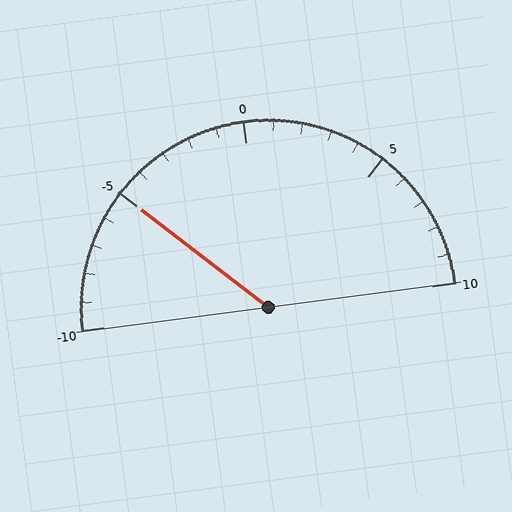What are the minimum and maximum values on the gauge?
The gauge ranges from -10 to 10.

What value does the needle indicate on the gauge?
The needle indicates approximately -5.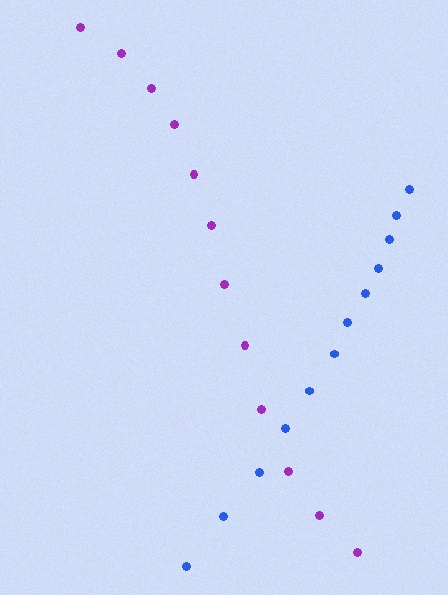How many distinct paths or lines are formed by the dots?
There are 2 distinct paths.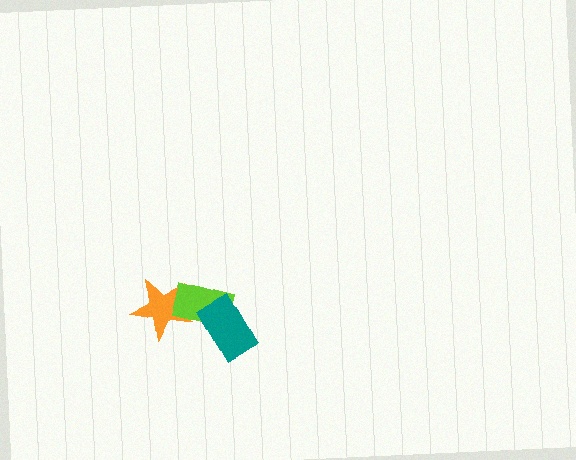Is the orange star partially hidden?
Yes, it is partially covered by another shape.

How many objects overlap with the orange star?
1 object overlaps with the orange star.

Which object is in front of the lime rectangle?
The teal rectangle is in front of the lime rectangle.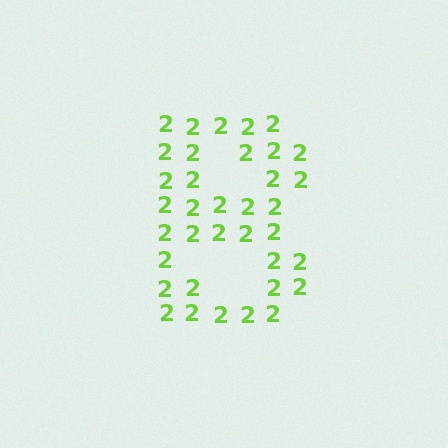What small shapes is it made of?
It is made of small digit 2's.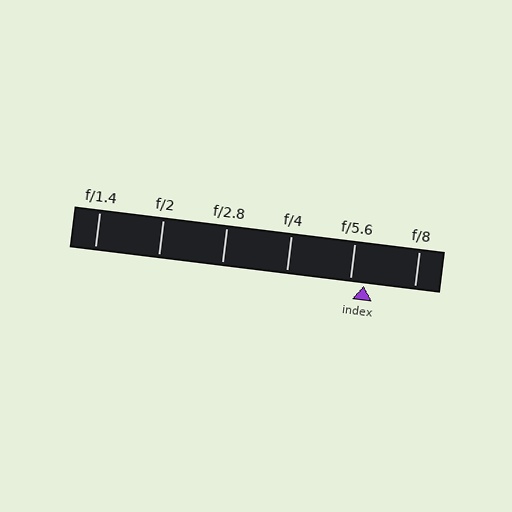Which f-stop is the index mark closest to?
The index mark is closest to f/5.6.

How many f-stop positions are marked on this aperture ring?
There are 6 f-stop positions marked.